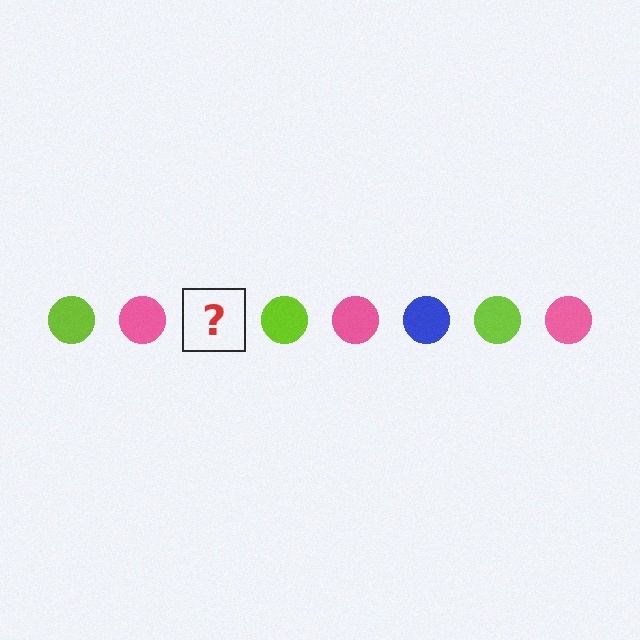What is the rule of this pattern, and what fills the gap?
The rule is that the pattern cycles through lime, pink, blue circles. The gap should be filled with a blue circle.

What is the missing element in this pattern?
The missing element is a blue circle.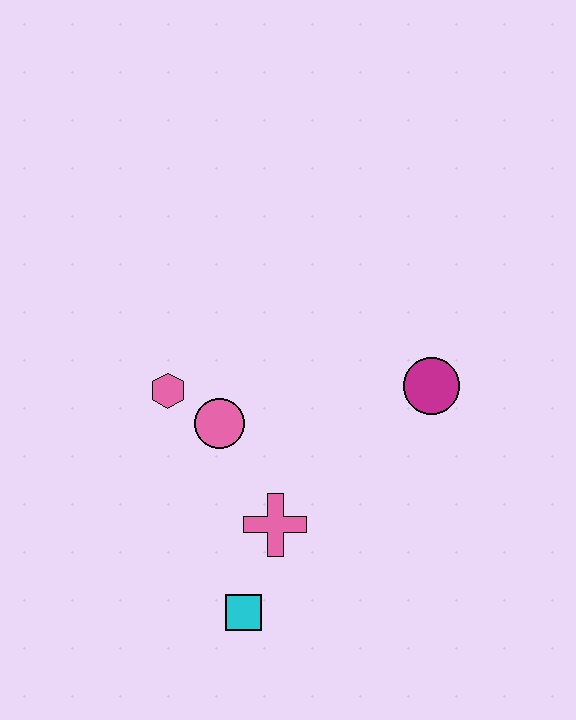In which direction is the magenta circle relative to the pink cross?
The magenta circle is to the right of the pink cross.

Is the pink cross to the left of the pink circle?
No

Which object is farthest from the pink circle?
The magenta circle is farthest from the pink circle.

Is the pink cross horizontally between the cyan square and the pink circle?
No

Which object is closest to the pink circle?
The pink hexagon is closest to the pink circle.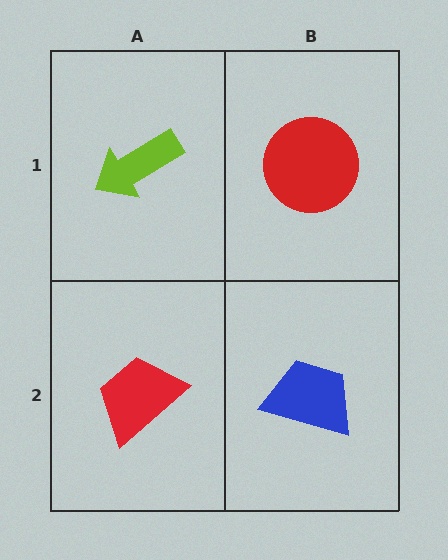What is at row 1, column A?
A lime arrow.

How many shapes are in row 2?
2 shapes.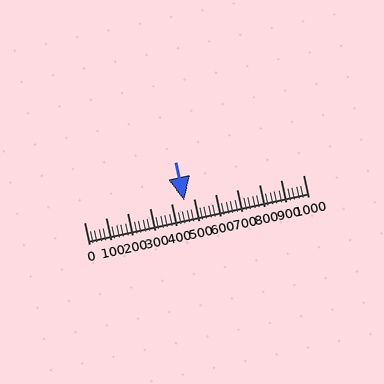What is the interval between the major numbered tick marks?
The major tick marks are spaced 100 units apart.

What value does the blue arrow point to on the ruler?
The blue arrow points to approximately 457.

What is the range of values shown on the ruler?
The ruler shows values from 0 to 1000.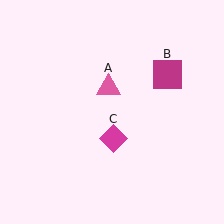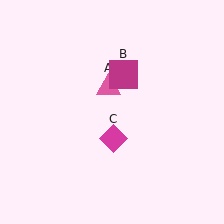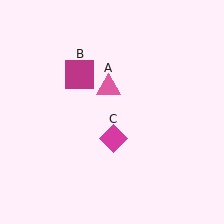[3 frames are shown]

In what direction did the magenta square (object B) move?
The magenta square (object B) moved left.